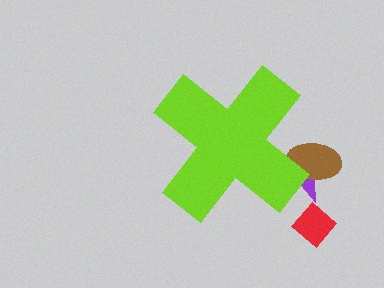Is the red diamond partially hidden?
No, the red diamond is fully visible.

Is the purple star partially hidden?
Yes, the purple star is partially hidden behind the lime cross.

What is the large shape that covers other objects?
A lime cross.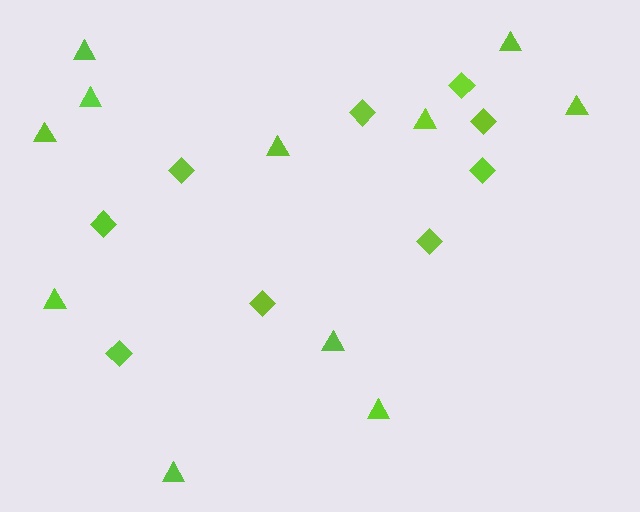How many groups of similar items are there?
There are 2 groups: one group of diamonds (9) and one group of triangles (11).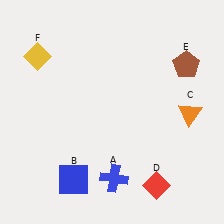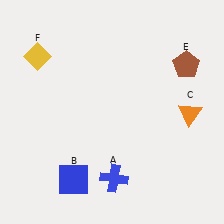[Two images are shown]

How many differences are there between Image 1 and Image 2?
There is 1 difference between the two images.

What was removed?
The red diamond (D) was removed in Image 2.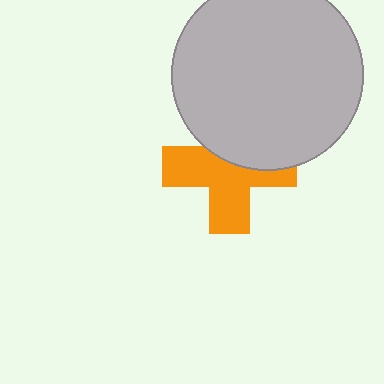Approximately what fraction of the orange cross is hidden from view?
Roughly 40% of the orange cross is hidden behind the light gray circle.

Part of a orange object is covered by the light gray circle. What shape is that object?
It is a cross.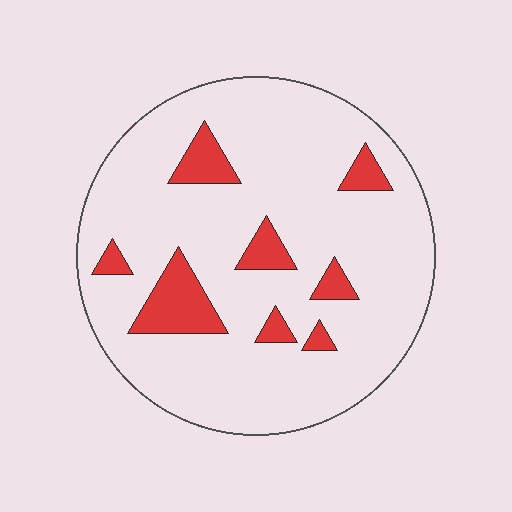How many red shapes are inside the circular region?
8.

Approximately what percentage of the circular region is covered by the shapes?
Approximately 15%.